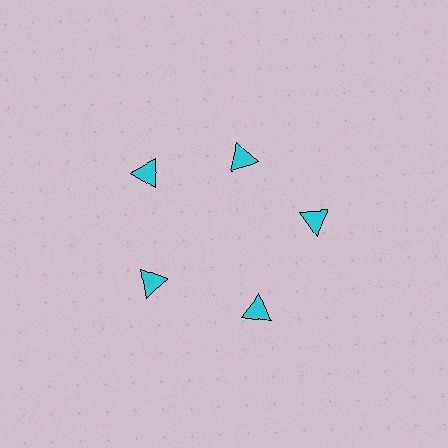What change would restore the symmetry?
The symmetry would be restored by moving it outward, back onto the ring so that all 5 triangles sit at equal angles and equal distance from the center.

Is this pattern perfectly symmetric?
No. The 5 cyan triangles are arranged in a ring, but one element near the 1 o'clock position is pulled inward toward the center, breaking the 5-fold rotational symmetry.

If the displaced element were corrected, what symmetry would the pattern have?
It would have 5-fold rotational symmetry — the pattern would map onto itself every 72 degrees.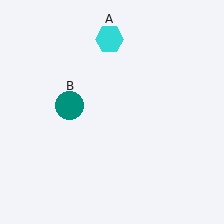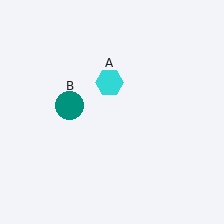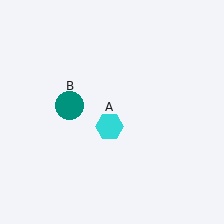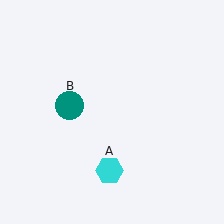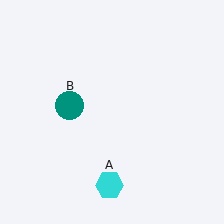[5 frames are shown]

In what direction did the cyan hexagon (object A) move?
The cyan hexagon (object A) moved down.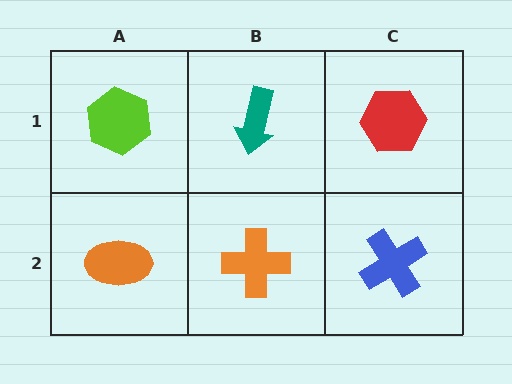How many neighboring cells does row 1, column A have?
2.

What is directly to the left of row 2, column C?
An orange cross.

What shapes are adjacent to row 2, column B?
A teal arrow (row 1, column B), an orange ellipse (row 2, column A), a blue cross (row 2, column C).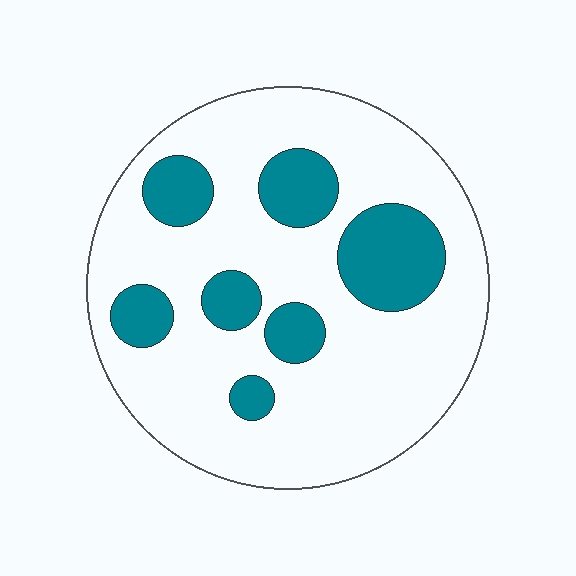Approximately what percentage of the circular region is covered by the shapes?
Approximately 25%.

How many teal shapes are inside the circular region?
7.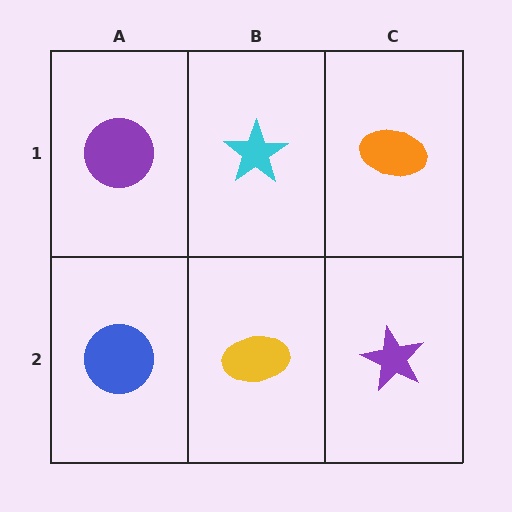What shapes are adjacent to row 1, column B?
A yellow ellipse (row 2, column B), a purple circle (row 1, column A), an orange ellipse (row 1, column C).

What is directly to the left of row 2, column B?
A blue circle.